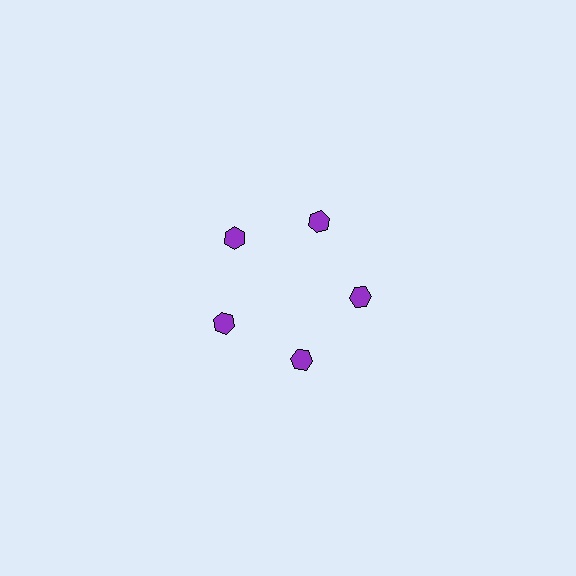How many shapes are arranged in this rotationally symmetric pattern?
There are 5 shapes, arranged in 5 groups of 1.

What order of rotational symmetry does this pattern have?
This pattern has 5-fold rotational symmetry.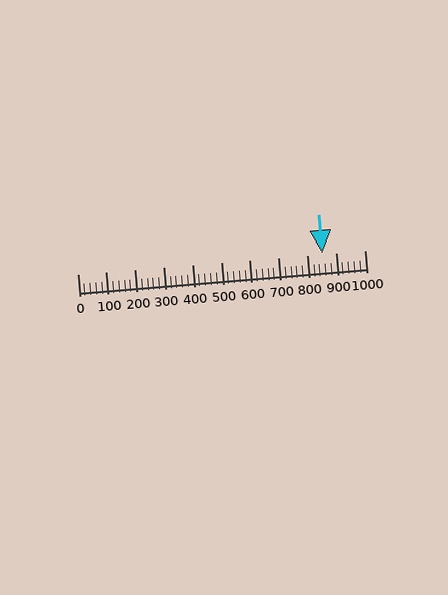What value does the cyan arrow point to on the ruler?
The cyan arrow points to approximately 852.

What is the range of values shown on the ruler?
The ruler shows values from 0 to 1000.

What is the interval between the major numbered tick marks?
The major tick marks are spaced 100 units apart.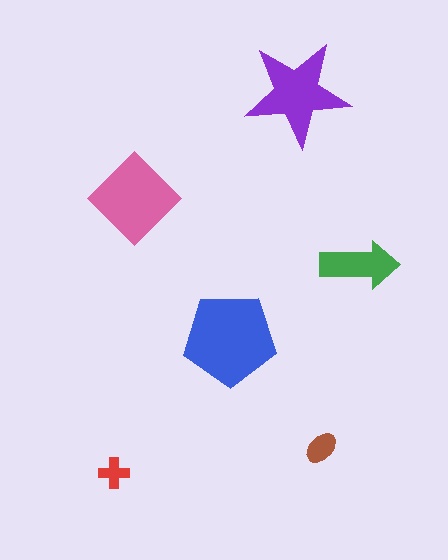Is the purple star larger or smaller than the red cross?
Larger.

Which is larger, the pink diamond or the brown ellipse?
The pink diamond.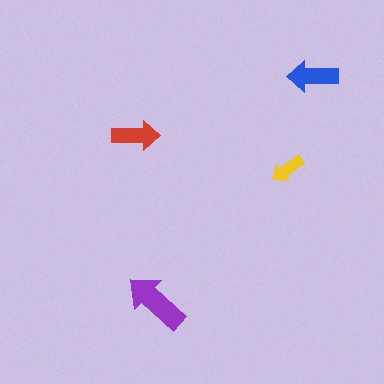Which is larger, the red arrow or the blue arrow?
The blue one.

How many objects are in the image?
There are 4 objects in the image.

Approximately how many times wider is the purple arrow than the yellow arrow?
About 2 times wider.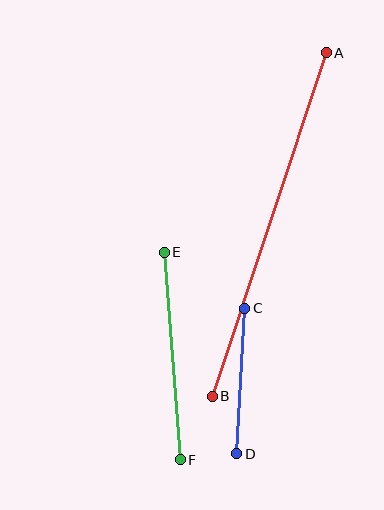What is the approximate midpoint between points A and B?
The midpoint is at approximately (269, 225) pixels.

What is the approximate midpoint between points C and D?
The midpoint is at approximately (241, 381) pixels.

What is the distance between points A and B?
The distance is approximately 362 pixels.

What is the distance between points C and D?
The distance is approximately 145 pixels.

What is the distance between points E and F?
The distance is approximately 208 pixels.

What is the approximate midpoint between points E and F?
The midpoint is at approximately (172, 356) pixels.